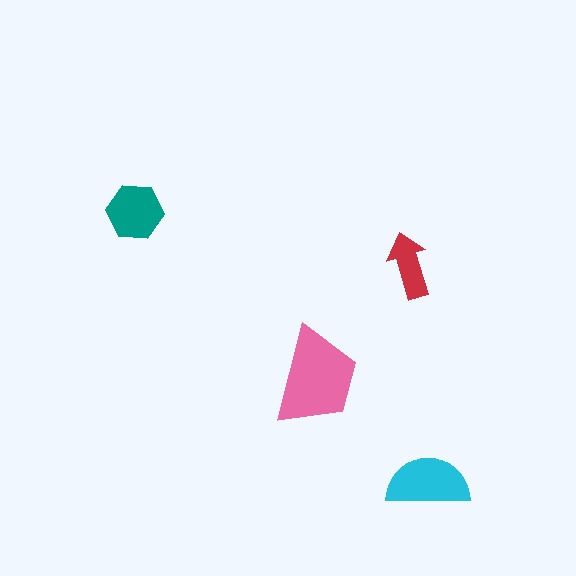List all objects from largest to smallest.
The pink trapezoid, the cyan semicircle, the teal hexagon, the red arrow.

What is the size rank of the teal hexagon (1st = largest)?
3rd.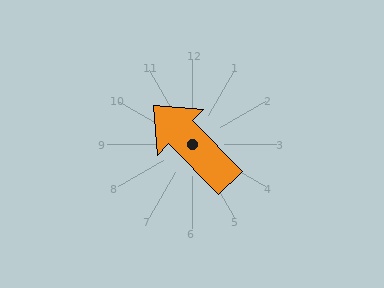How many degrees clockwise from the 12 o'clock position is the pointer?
Approximately 315 degrees.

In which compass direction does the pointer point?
Northwest.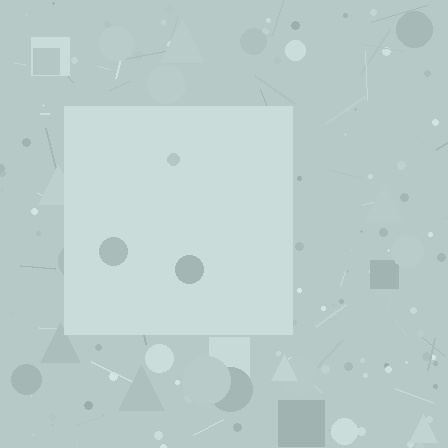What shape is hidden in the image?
A square is hidden in the image.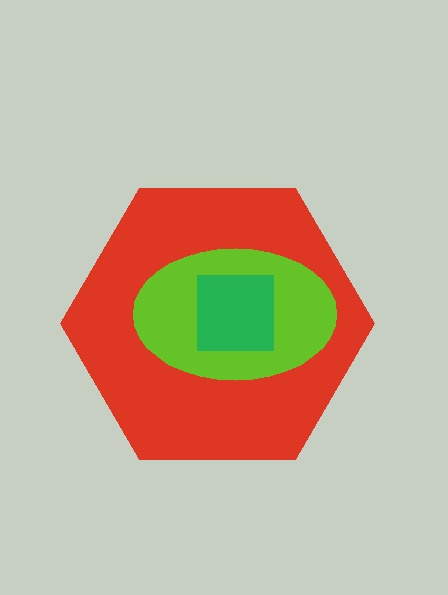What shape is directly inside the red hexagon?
The lime ellipse.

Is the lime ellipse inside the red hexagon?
Yes.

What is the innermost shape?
The green square.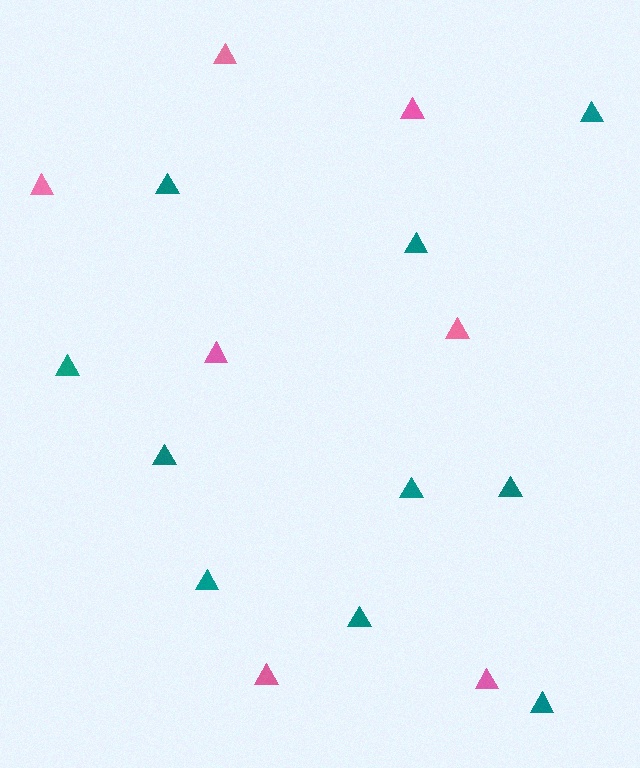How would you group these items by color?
There are 2 groups: one group of teal triangles (10) and one group of pink triangles (7).